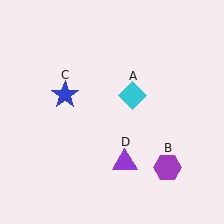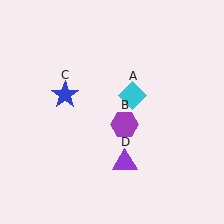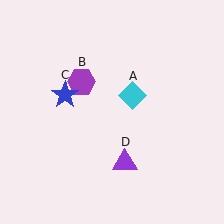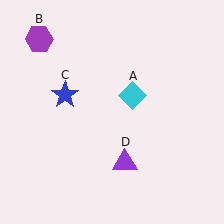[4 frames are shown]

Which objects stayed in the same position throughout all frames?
Cyan diamond (object A) and blue star (object C) and purple triangle (object D) remained stationary.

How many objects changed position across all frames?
1 object changed position: purple hexagon (object B).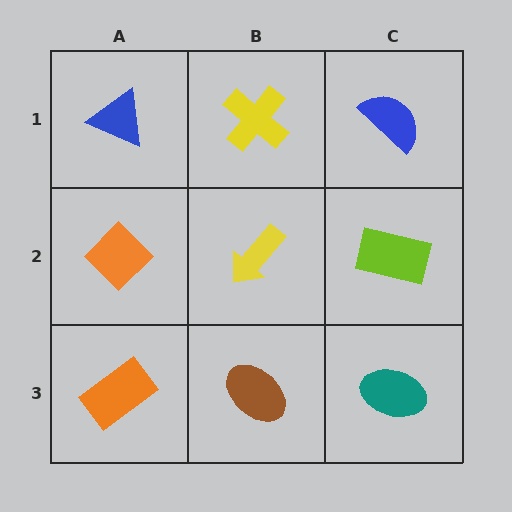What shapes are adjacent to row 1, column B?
A yellow arrow (row 2, column B), a blue triangle (row 1, column A), a blue semicircle (row 1, column C).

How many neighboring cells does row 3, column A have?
2.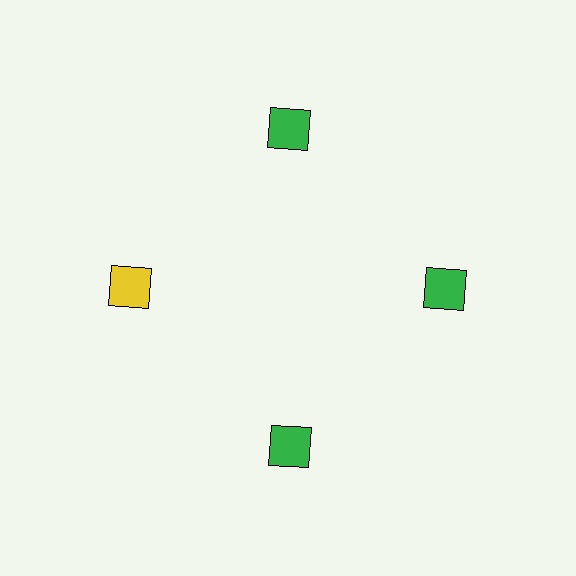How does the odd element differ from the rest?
It has a different color: yellow instead of green.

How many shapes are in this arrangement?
There are 4 shapes arranged in a ring pattern.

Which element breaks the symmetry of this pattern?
The yellow square at roughly the 9 o'clock position breaks the symmetry. All other shapes are green squares.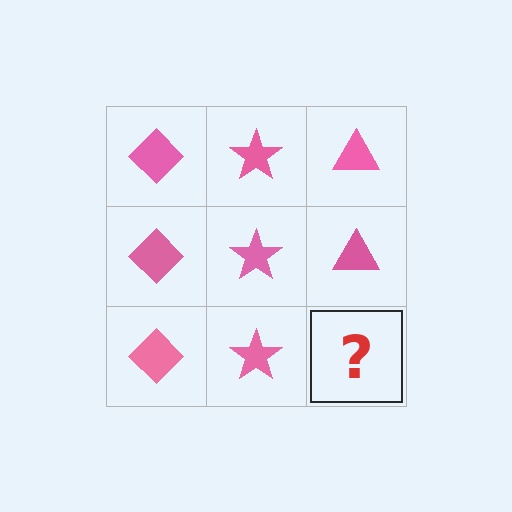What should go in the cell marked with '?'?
The missing cell should contain a pink triangle.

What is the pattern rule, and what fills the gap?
The rule is that each column has a consistent shape. The gap should be filled with a pink triangle.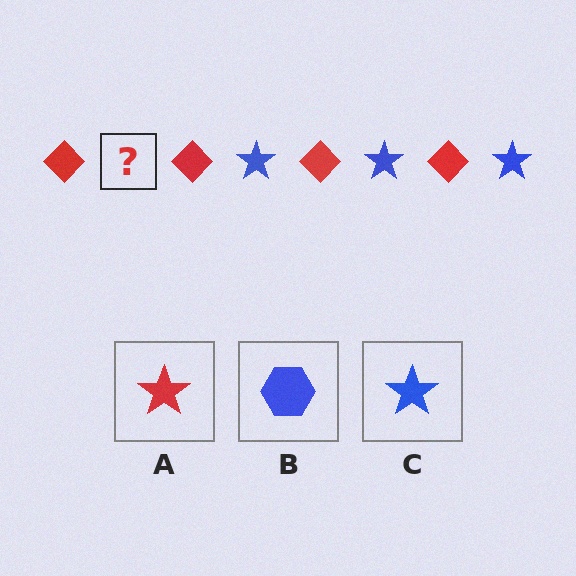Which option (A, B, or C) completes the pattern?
C.